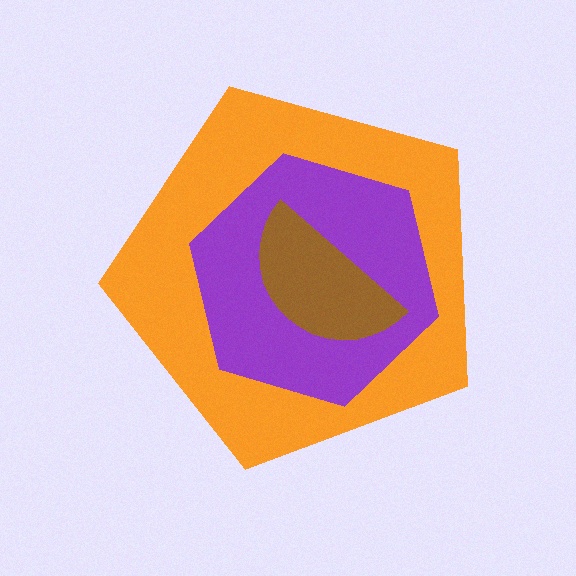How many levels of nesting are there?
3.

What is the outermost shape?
The orange pentagon.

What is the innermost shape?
The brown semicircle.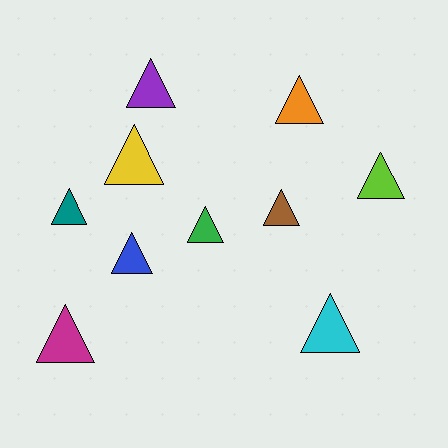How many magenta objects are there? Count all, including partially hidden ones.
There is 1 magenta object.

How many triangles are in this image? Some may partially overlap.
There are 10 triangles.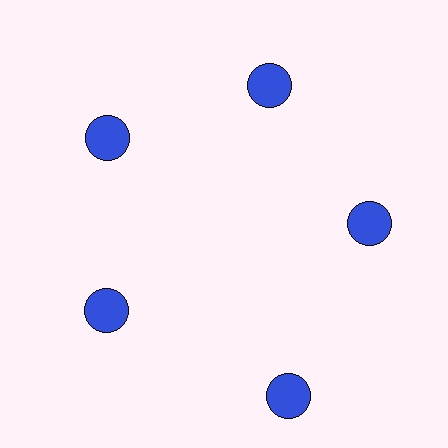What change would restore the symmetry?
The symmetry would be restored by moving it inward, back onto the ring so that all 5 circles sit at equal angles and equal distance from the center.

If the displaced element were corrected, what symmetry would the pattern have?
It would have 5-fold rotational symmetry — the pattern would map onto itself every 72 degrees.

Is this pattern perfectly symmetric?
No. The 5 blue circles are arranged in a ring, but one element near the 5 o'clock position is pushed outward from the center, breaking the 5-fold rotational symmetry.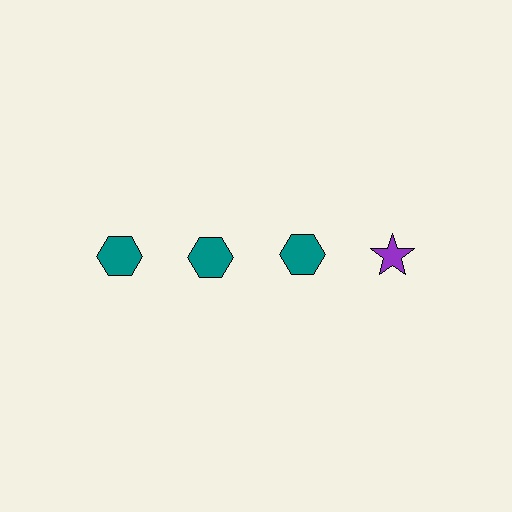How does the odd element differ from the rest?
It differs in both color (purple instead of teal) and shape (star instead of hexagon).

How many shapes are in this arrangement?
There are 4 shapes arranged in a grid pattern.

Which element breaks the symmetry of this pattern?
The purple star in the top row, second from right column breaks the symmetry. All other shapes are teal hexagons.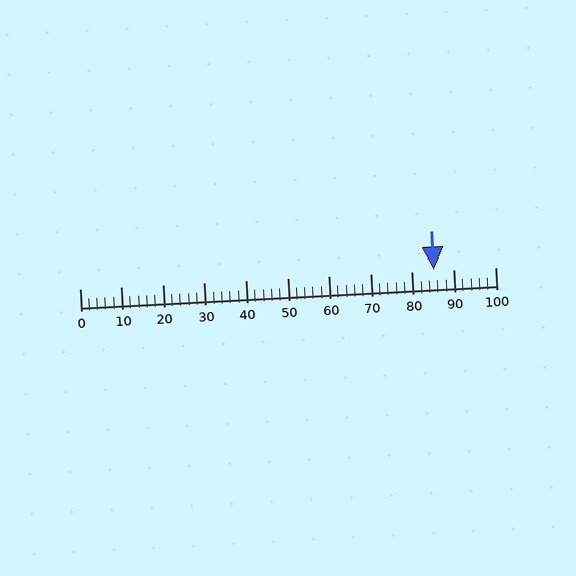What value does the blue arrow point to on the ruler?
The blue arrow points to approximately 85.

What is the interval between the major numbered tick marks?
The major tick marks are spaced 10 units apart.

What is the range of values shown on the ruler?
The ruler shows values from 0 to 100.